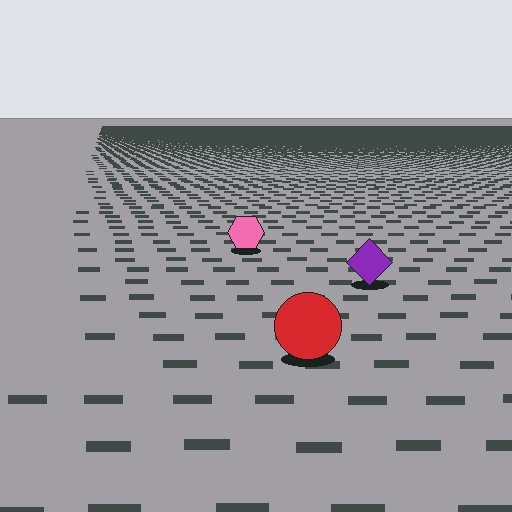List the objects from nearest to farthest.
From nearest to farthest: the red circle, the purple diamond, the pink hexagon.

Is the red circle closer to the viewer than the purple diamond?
Yes. The red circle is closer — you can tell from the texture gradient: the ground texture is coarser near it.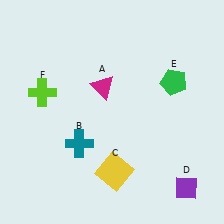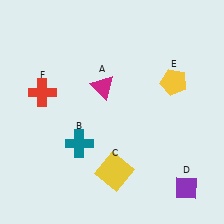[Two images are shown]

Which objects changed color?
E changed from green to yellow. F changed from lime to red.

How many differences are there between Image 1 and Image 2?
There are 2 differences between the two images.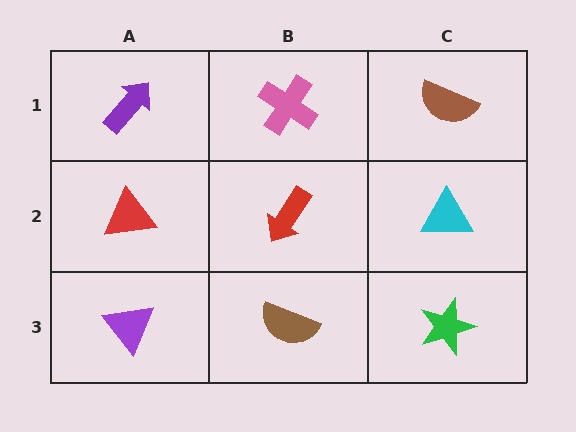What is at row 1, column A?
A purple arrow.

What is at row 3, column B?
A brown semicircle.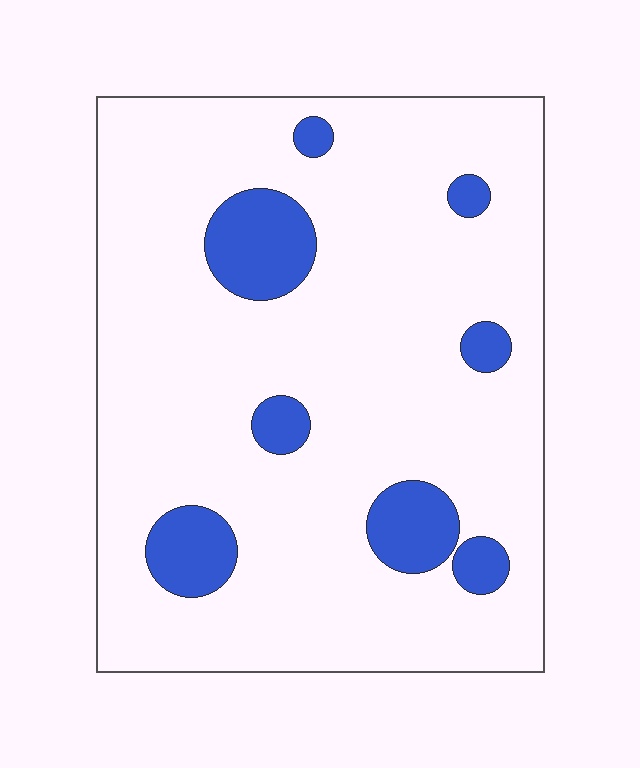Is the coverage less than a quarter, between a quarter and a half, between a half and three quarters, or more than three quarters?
Less than a quarter.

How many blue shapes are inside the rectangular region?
8.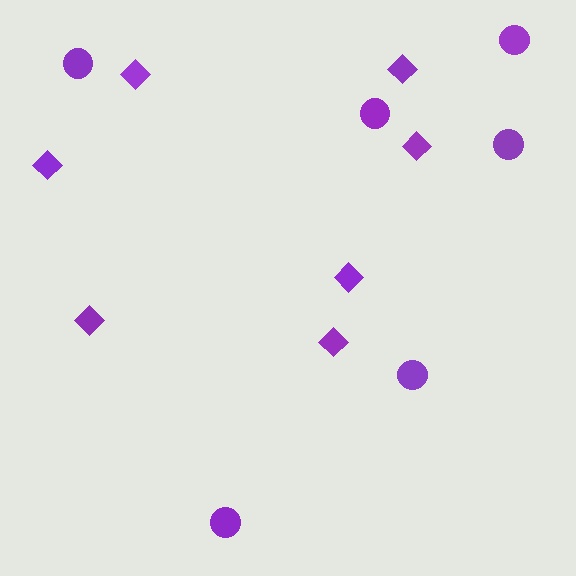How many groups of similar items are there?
There are 2 groups: one group of diamonds (7) and one group of circles (6).